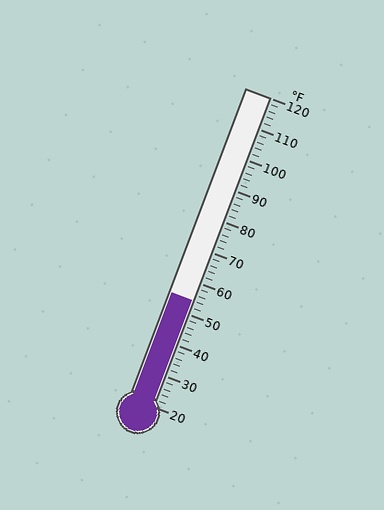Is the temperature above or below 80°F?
The temperature is below 80°F.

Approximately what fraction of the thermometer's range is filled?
The thermometer is filled to approximately 35% of its range.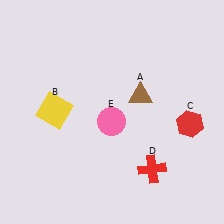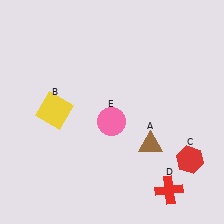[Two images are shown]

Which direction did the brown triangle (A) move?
The brown triangle (A) moved down.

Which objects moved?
The objects that moved are: the brown triangle (A), the red hexagon (C), the red cross (D).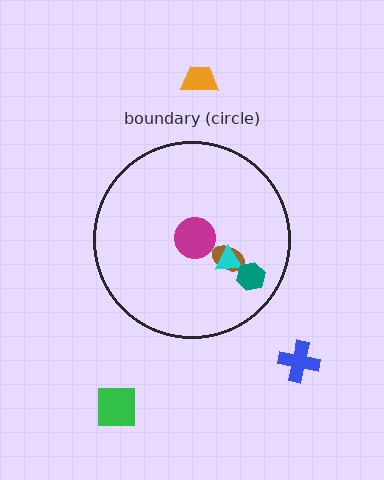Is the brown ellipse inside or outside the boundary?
Inside.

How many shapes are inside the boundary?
4 inside, 3 outside.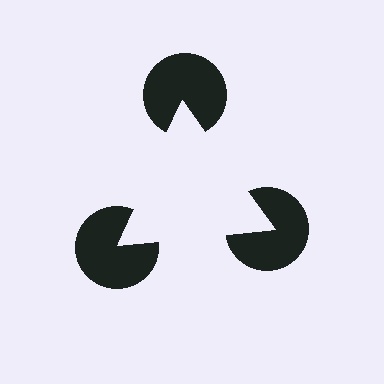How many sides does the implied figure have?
3 sides.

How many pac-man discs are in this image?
There are 3 — one at each vertex of the illusory triangle.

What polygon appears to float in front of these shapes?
An illusory triangle — its edges are inferred from the aligned wedge cuts in the pac-man discs, not physically drawn.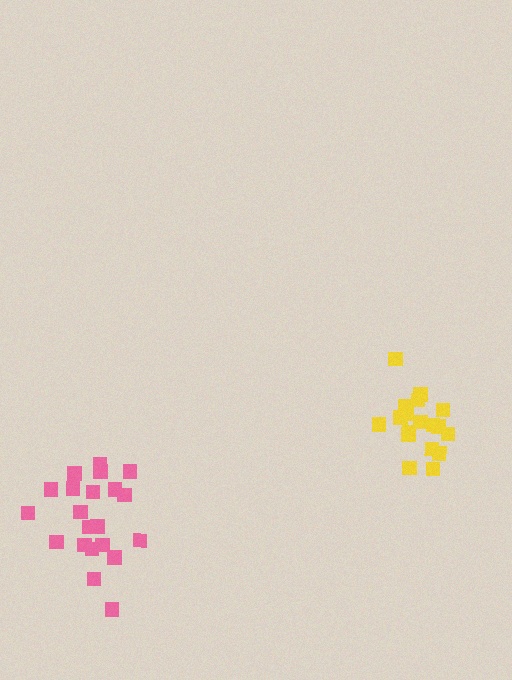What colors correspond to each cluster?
The clusters are colored: pink, yellow.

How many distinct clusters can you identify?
There are 2 distinct clusters.